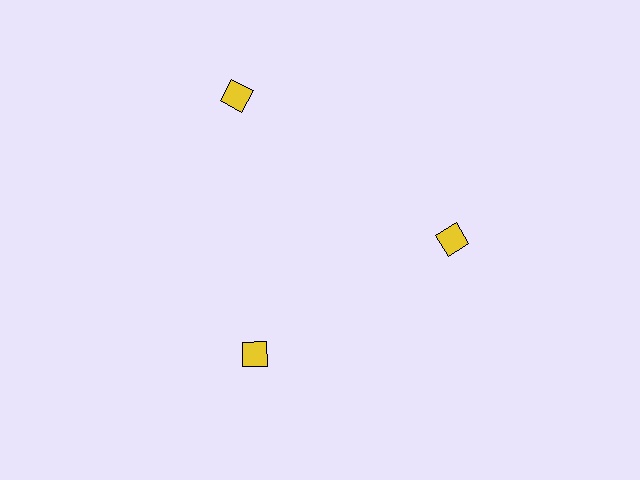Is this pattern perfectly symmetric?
No. The 3 yellow diamonds are arranged in a ring, but one element near the 11 o'clock position is pushed outward from the center, breaking the 3-fold rotational symmetry.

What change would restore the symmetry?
The symmetry would be restored by moving it inward, back onto the ring so that all 3 diamonds sit at equal angles and equal distance from the center.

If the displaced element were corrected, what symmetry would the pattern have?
It would have 3-fold rotational symmetry — the pattern would map onto itself every 120 degrees.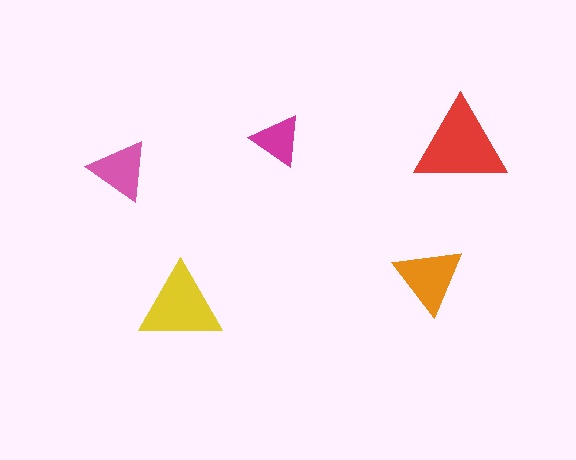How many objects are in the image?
There are 5 objects in the image.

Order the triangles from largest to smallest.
the red one, the yellow one, the orange one, the pink one, the magenta one.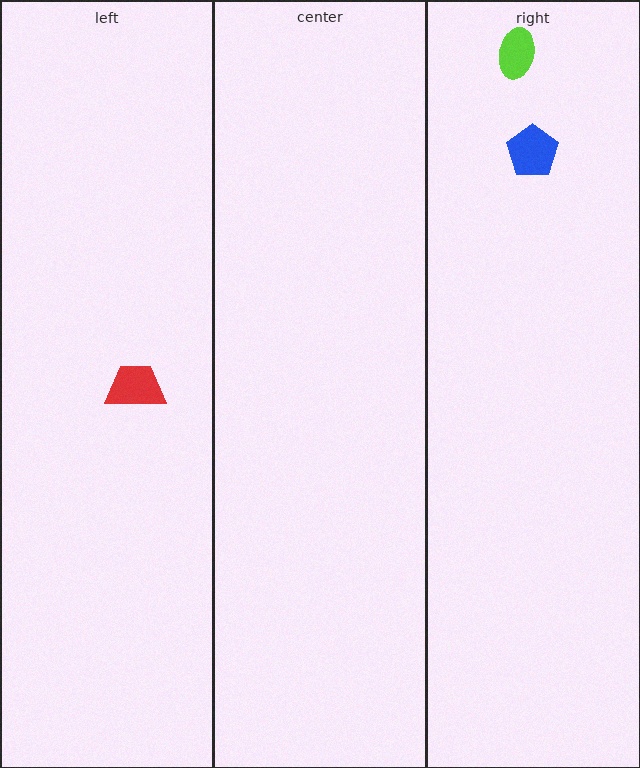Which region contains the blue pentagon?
The right region.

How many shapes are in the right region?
2.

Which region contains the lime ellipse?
The right region.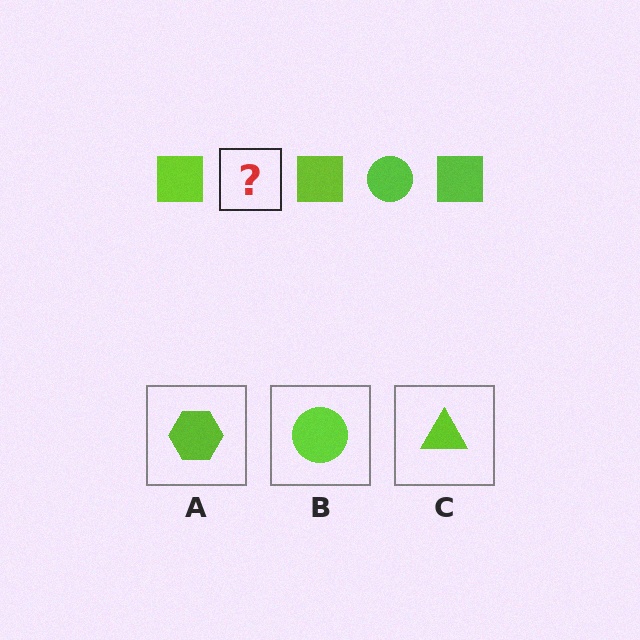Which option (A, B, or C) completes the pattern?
B.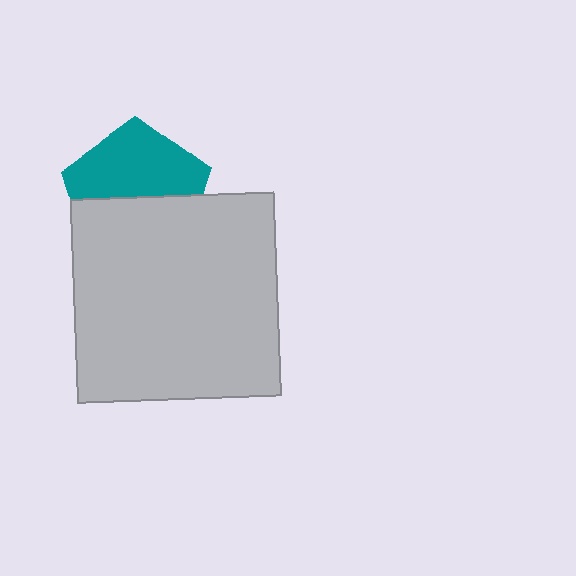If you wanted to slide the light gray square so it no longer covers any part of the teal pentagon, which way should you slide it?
Slide it down — that is the most direct way to separate the two shapes.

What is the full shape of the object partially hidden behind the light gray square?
The partially hidden object is a teal pentagon.